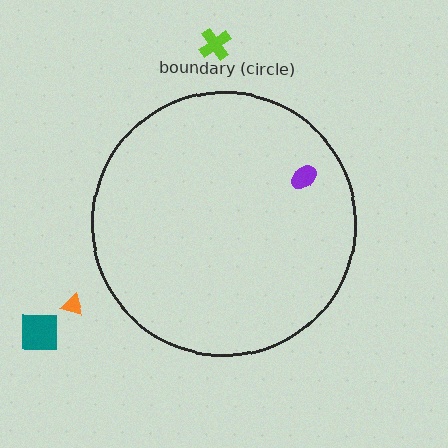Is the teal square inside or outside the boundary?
Outside.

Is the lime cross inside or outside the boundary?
Outside.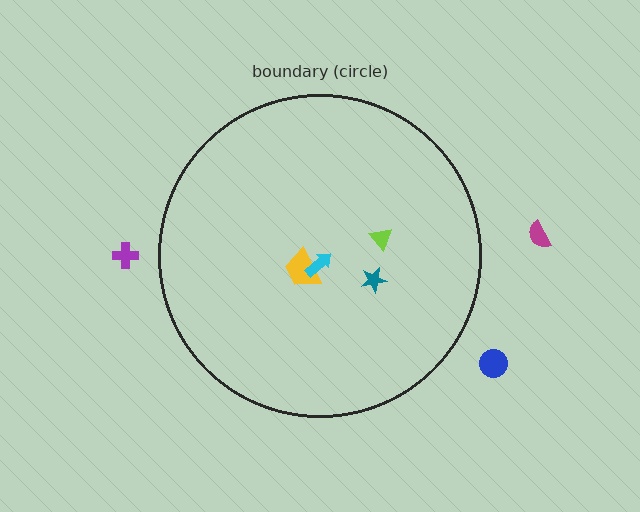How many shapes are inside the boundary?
4 inside, 3 outside.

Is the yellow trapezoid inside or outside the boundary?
Inside.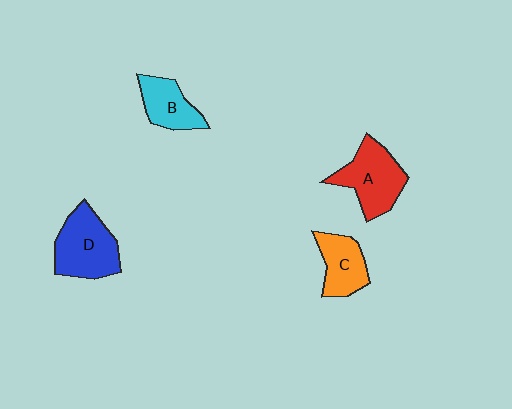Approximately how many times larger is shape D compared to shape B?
Approximately 1.5 times.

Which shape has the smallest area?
Shape B (cyan).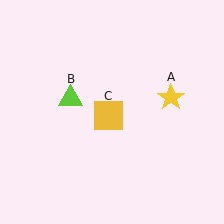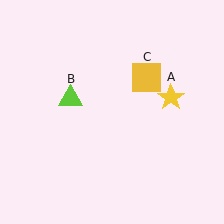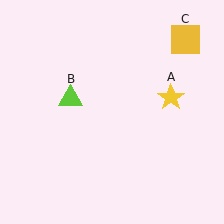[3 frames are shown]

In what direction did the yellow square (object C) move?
The yellow square (object C) moved up and to the right.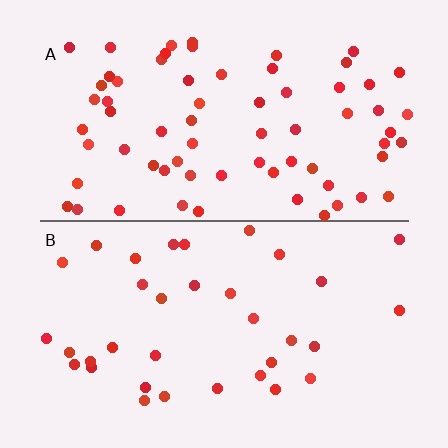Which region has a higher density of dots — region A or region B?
A (the top).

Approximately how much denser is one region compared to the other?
Approximately 2.0× — region A over region B.